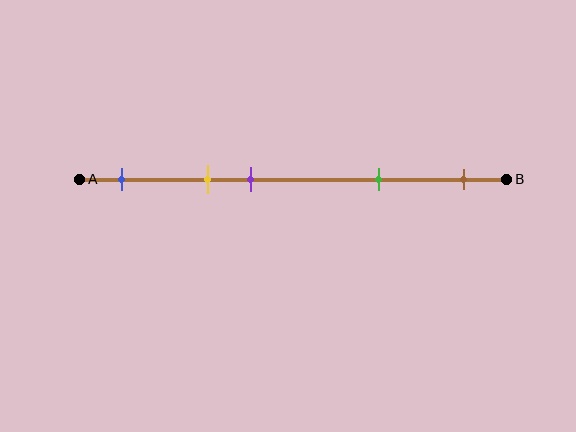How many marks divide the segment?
There are 5 marks dividing the segment.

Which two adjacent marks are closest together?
The yellow and purple marks are the closest adjacent pair.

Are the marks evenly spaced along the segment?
No, the marks are not evenly spaced.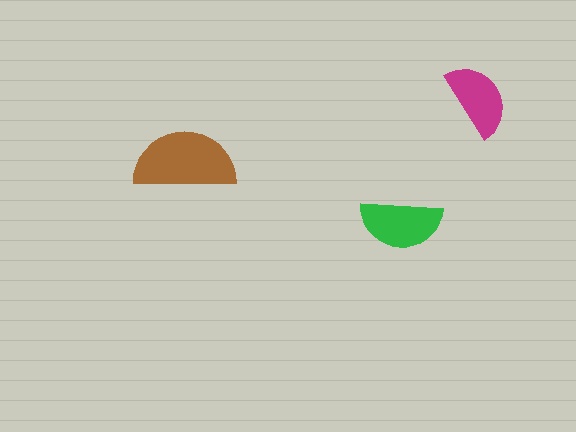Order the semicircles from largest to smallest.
the brown one, the green one, the magenta one.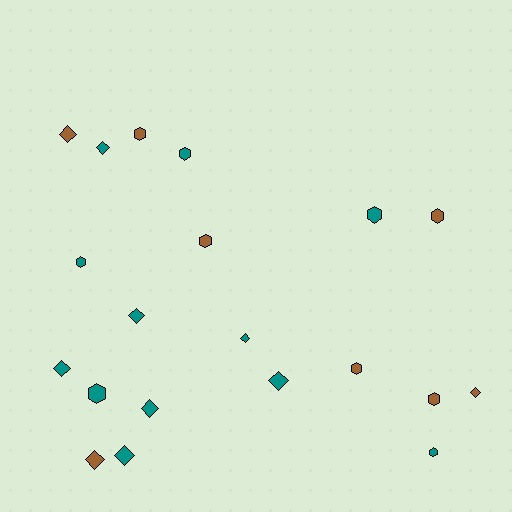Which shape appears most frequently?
Hexagon, with 10 objects.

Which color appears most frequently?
Teal, with 12 objects.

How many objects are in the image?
There are 20 objects.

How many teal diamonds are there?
There are 7 teal diamonds.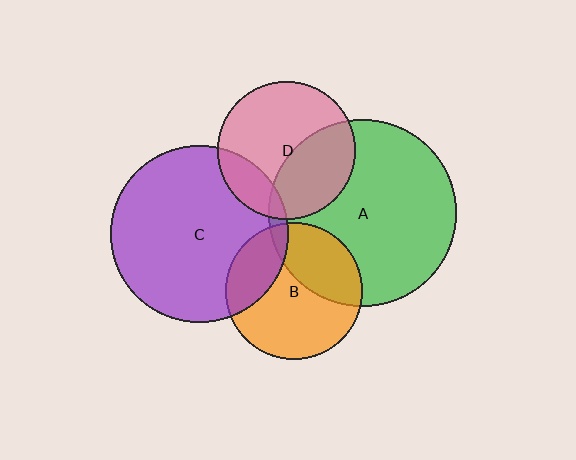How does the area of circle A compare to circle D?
Approximately 1.9 times.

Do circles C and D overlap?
Yes.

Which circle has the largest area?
Circle A (green).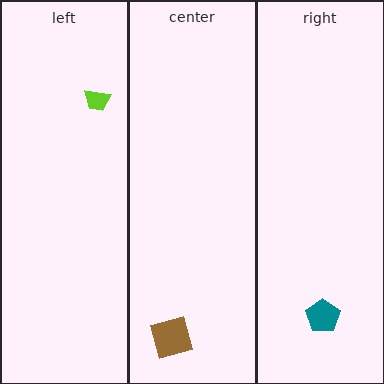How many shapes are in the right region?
1.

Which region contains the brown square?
The center region.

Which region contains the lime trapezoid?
The left region.